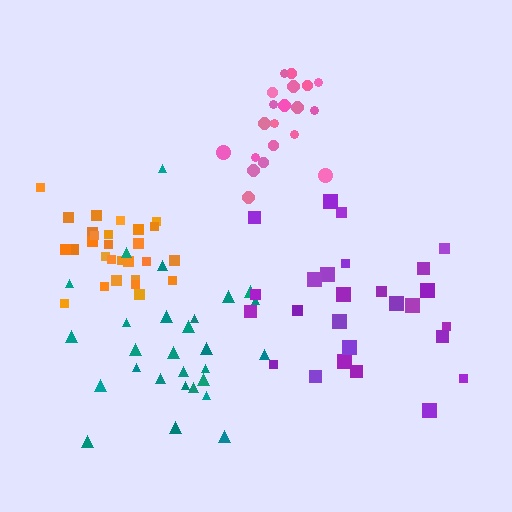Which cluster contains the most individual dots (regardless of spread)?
Orange (29).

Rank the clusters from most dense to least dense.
orange, pink, purple, teal.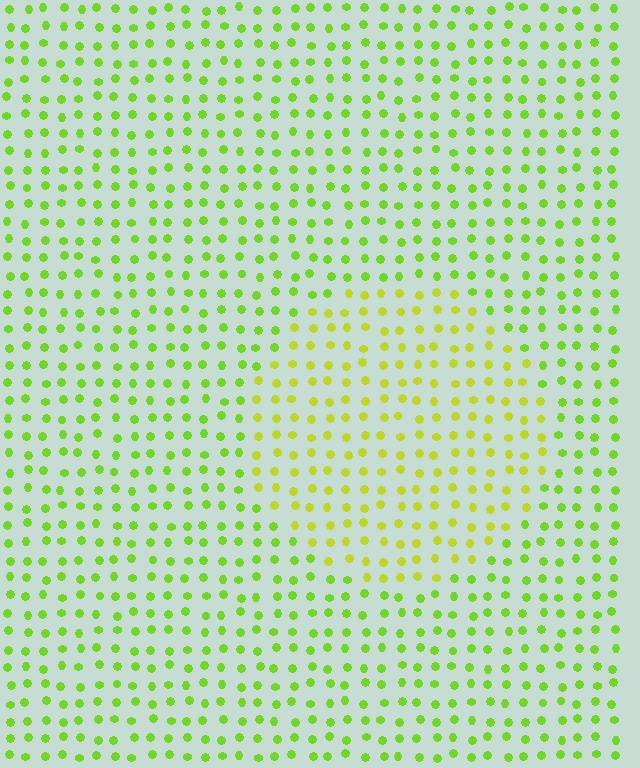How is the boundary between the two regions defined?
The boundary is defined purely by a slight shift in hue (about 26 degrees). Spacing, size, and orientation are identical on both sides.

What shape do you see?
I see a circle.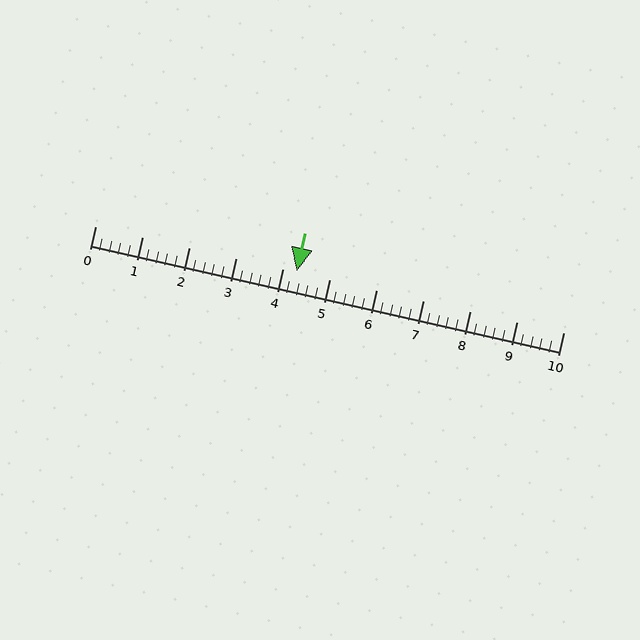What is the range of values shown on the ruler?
The ruler shows values from 0 to 10.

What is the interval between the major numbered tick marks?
The major tick marks are spaced 1 units apart.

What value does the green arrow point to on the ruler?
The green arrow points to approximately 4.3.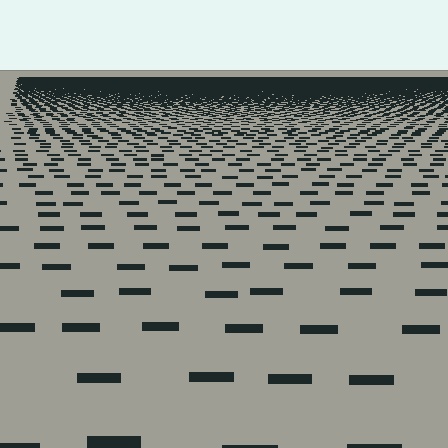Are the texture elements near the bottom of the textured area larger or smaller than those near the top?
Larger. Near the bottom, elements are closer to the viewer and appear at a bigger on-screen size.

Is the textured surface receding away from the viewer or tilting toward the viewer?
The surface is receding away from the viewer. Texture elements get smaller and denser toward the top.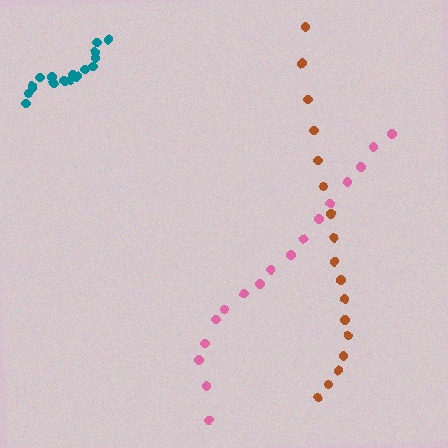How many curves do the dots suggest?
There are 3 distinct paths.